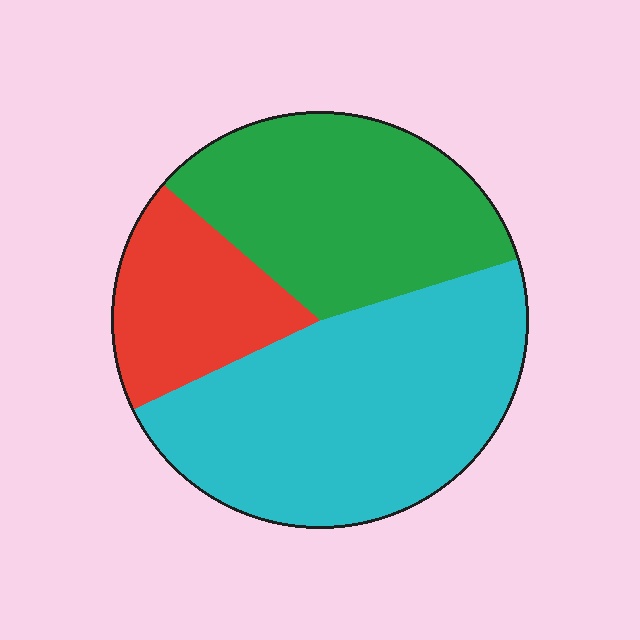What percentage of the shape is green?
Green takes up about one third (1/3) of the shape.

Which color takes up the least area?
Red, at roughly 20%.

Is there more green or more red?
Green.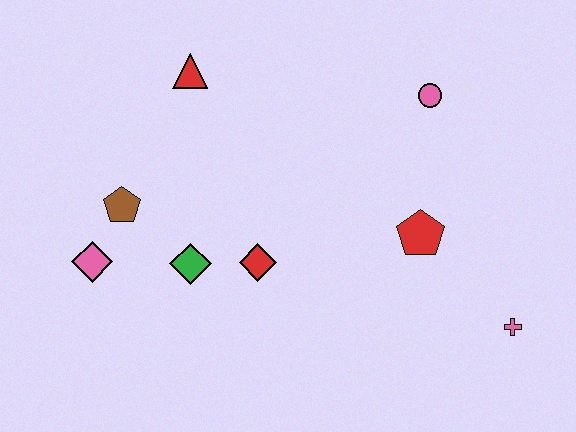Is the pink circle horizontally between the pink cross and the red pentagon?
Yes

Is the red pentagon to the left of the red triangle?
No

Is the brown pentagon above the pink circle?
No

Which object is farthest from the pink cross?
The pink diamond is farthest from the pink cross.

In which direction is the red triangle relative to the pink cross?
The red triangle is to the left of the pink cross.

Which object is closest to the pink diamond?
The brown pentagon is closest to the pink diamond.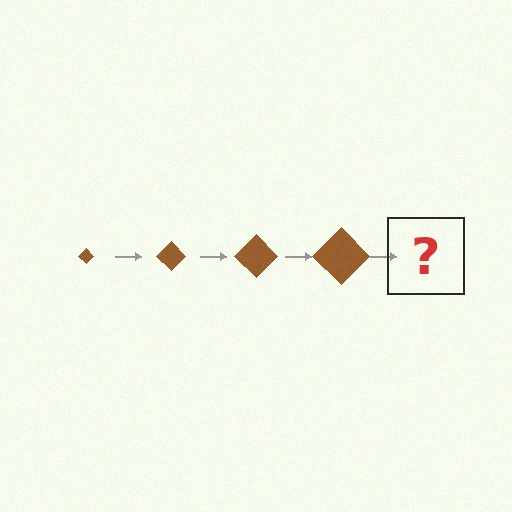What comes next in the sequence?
The next element should be a brown diamond, larger than the previous one.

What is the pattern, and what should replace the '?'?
The pattern is that the diamond gets progressively larger each step. The '?' should be a brown diamond, larger than the previous one.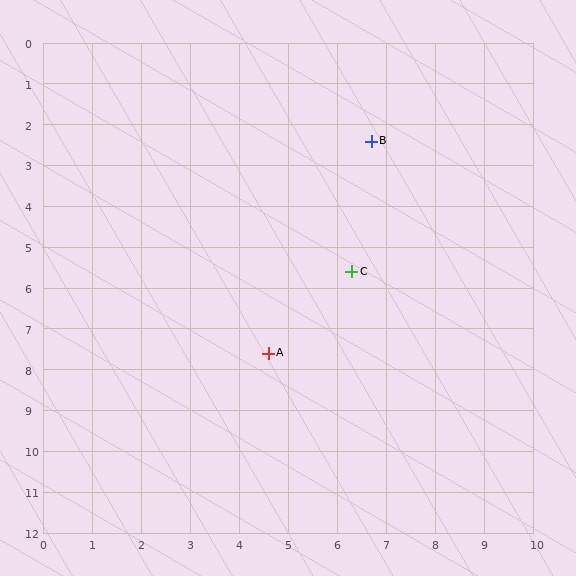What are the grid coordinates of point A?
Point A is at approximately (4.6, 7.6).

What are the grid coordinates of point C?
Point C is at approximately (6.3, 5.6).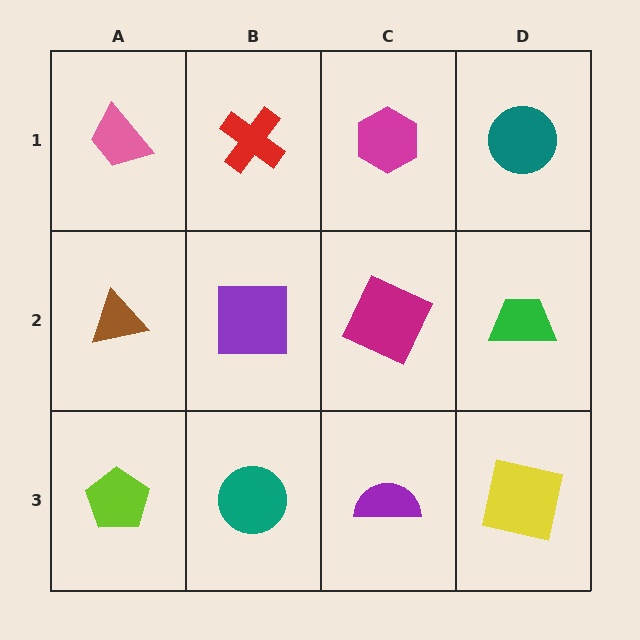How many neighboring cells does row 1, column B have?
3.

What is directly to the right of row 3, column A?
A teal circle.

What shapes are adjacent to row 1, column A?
A brown triangle (row 2, column A), a red cross (row 1, column B).